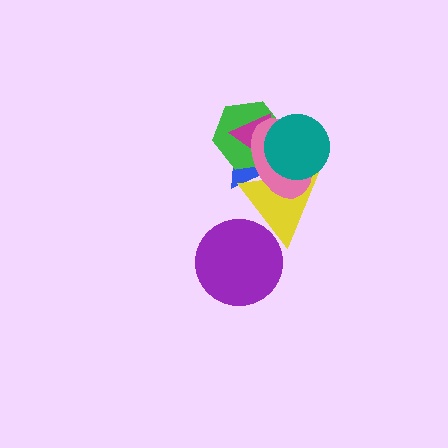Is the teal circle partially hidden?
No, no other shape covers it.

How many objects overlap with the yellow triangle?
5 objects overlap with the yellow triangle.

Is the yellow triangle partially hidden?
Yes, it is partially covered by another shape.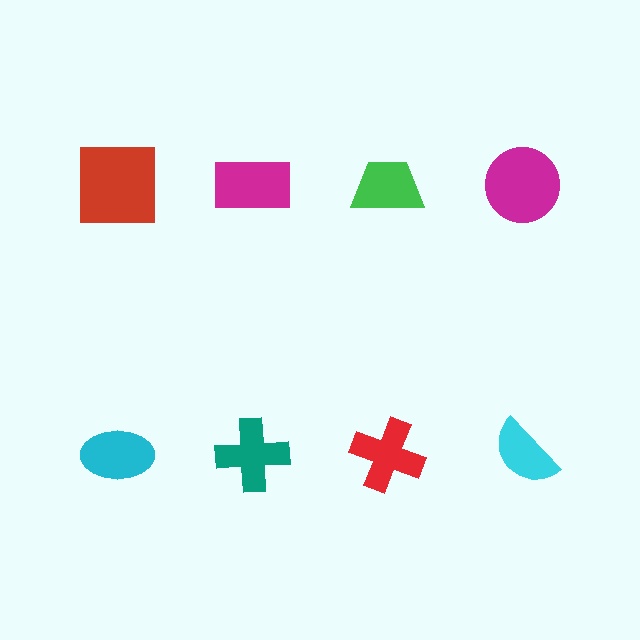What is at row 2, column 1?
A cyan ellipse.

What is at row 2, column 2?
A teal cross.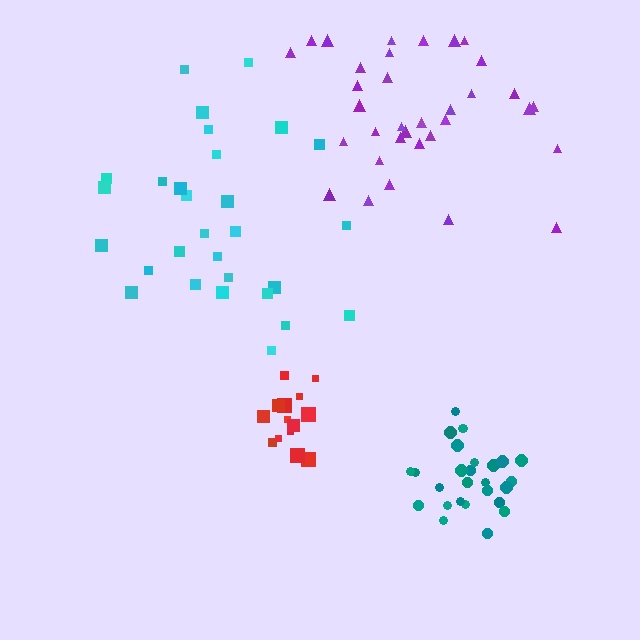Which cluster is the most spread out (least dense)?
Cyan.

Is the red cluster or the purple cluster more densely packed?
Red.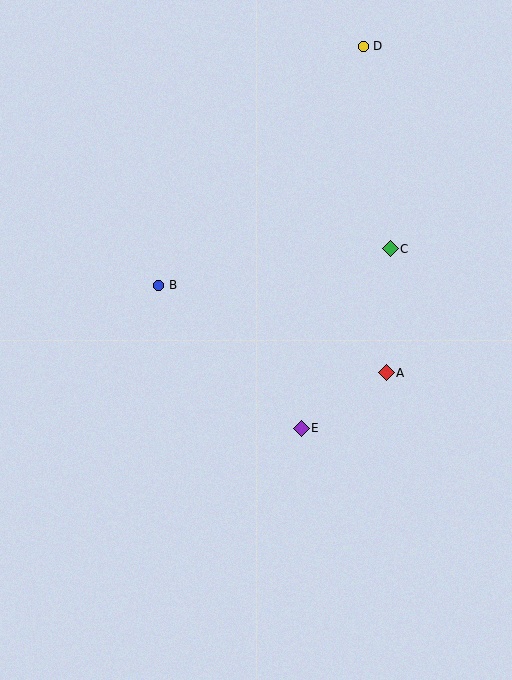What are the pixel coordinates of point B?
Point B is at (159, 285).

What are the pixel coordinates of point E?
Point E is at (301, 428).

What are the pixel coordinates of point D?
Point D is at (363, 46).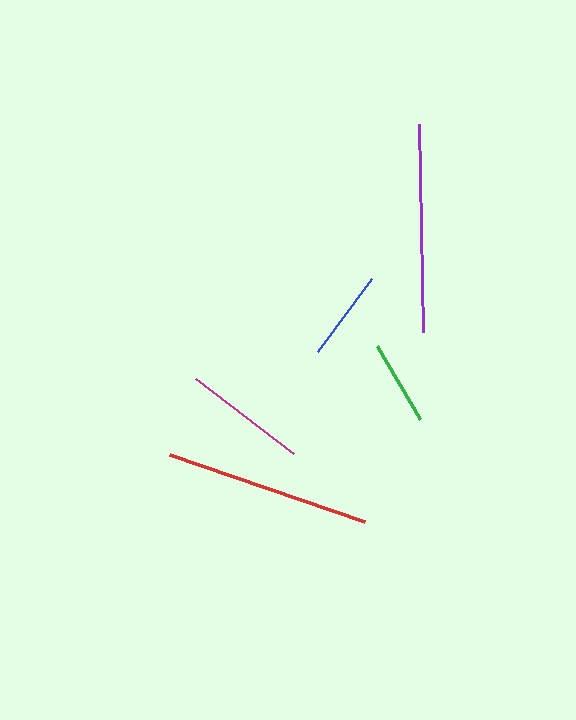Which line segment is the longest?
The purple line is the longest at approximately 208 pixels.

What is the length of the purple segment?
The purple segment is approximately 208 pixels long.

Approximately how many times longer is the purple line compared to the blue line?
The purple line is approximately 2.3 times the length of the blue line.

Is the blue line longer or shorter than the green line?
The blue line is longer than the green line.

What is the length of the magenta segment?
The magenta segment is approximately 123 pixels long.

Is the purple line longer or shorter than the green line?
The purple line is longer than the green line.